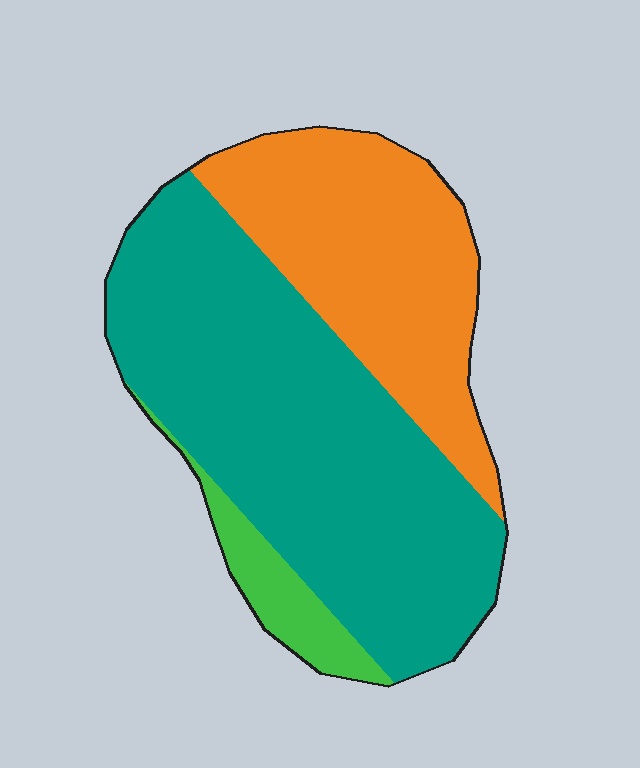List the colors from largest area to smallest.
From largest to smallest: teal, orange, green.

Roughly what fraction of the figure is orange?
Orange covers around 35% of the figure.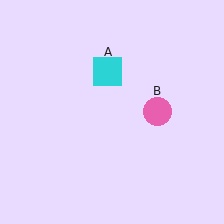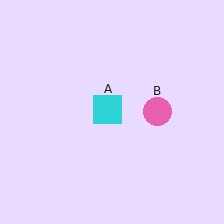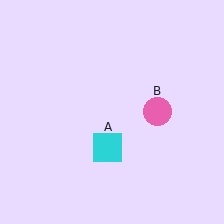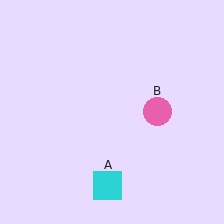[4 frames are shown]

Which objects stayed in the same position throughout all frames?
Pink circle (object B) remained stationary.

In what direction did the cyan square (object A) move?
The cyan square (object A) moved down.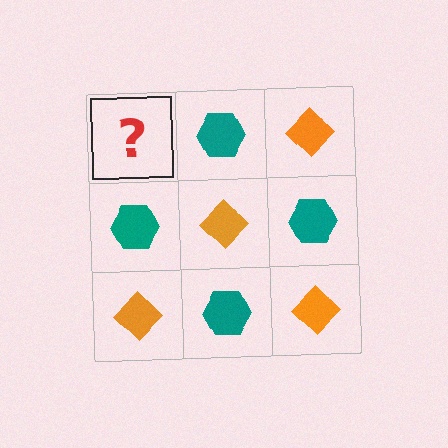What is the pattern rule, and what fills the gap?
The rule is that it alternates orange diamond and teal hexagon in a checkerboard pattern. The gap should be filled with an orange diamond.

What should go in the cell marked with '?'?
The missing cell should contain an orange diamond.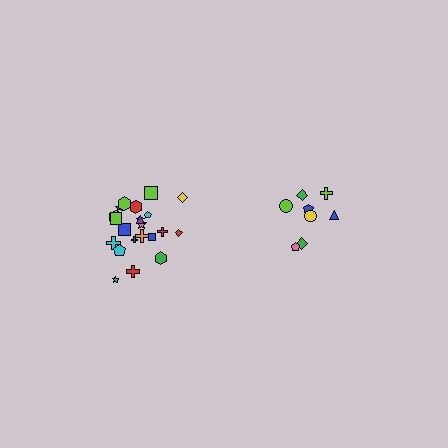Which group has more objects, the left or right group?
The left group.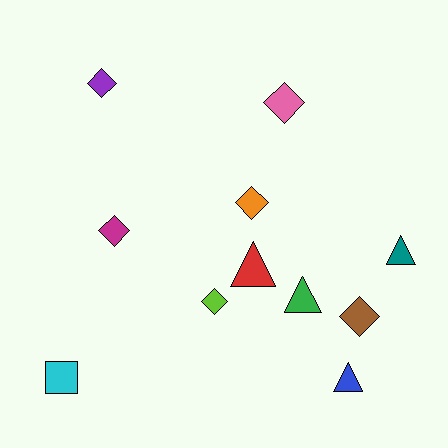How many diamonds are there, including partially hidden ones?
There are 6 diamonds.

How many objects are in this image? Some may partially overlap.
There are 11 objects.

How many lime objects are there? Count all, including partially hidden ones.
There is 1 lime object.